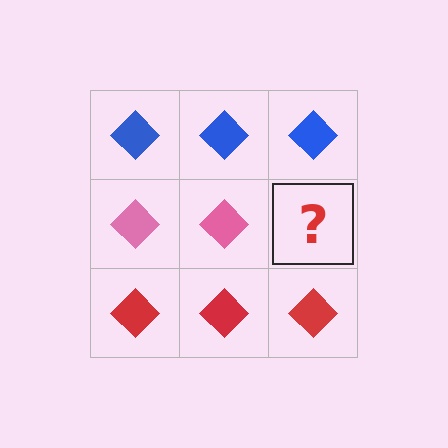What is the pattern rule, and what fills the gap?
The rule is that each row has a consistent color. The gap should be filled with a pink diamond.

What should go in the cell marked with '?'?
The missing cell should contain a pink diamond.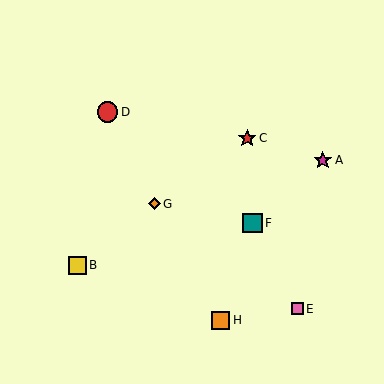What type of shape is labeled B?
Shape B is a yellow square.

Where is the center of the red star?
The center of the red star is at (247, 138).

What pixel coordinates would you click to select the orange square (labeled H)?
Click at (220, 320) to select the orange square H.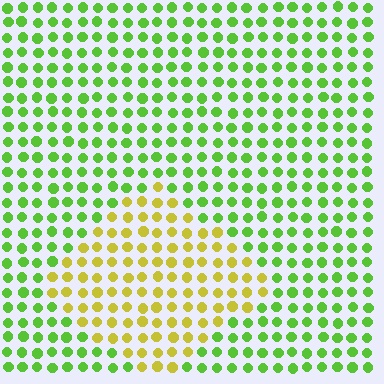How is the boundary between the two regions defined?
The boundary is defined purely by a slight shift in hue (about 47 degrees). Spacing, size, and orientation are identical on both sides.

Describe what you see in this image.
The image is filled with small lime elements in a uniform arrangement. A diamond-shaped region is visible where the elements are tinted to a slightly different hue, forming a subtle color boundary.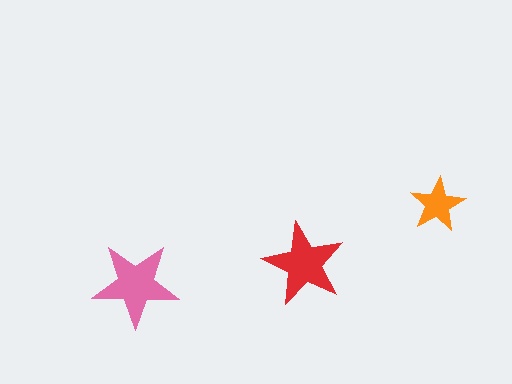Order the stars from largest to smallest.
the pink one, the red one, the orange one.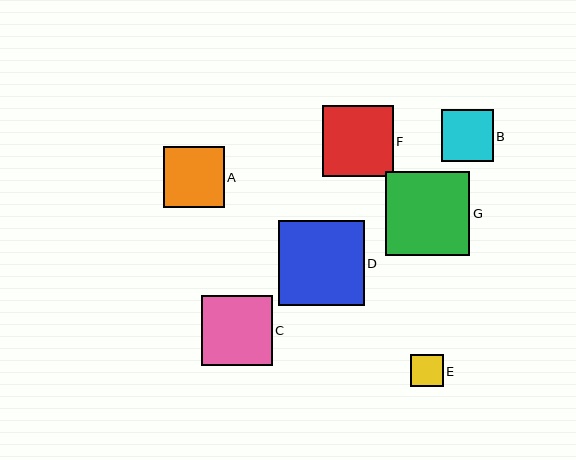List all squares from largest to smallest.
From largest to smallest: D, G, F, C, A, B, E.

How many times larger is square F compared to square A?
Square F is approximately 1.2 times the size of square A.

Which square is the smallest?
Square E is the smallest with a size of approximately 32 pixels.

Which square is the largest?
Square D is the largest with a size of approximately 85 pixels.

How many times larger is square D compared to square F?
Square D is approximately 1.2 times the size of square F.